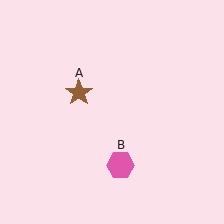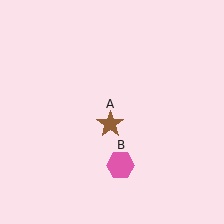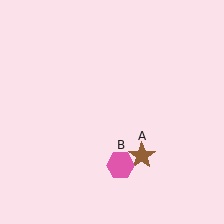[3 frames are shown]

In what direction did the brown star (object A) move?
The brown star (object A) moved down and to the right.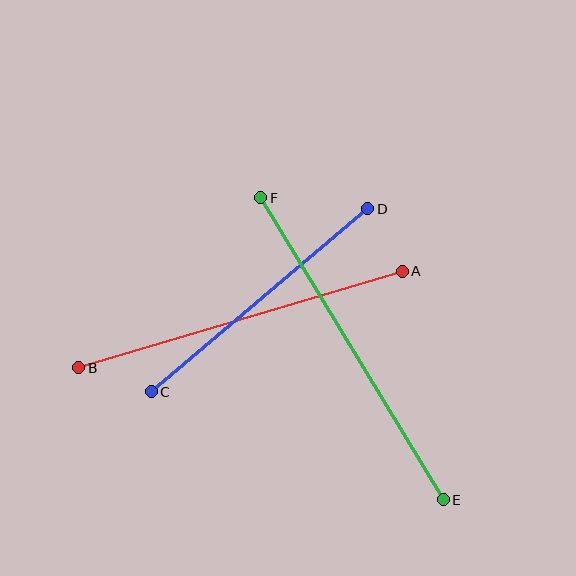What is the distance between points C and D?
The distance is approximately 284 pixels.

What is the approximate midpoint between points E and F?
The midpoint is at approximately (352, 349) pixels.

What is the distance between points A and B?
The distance is approximately 338 pixels.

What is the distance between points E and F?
The distance is approximately 353 pixels.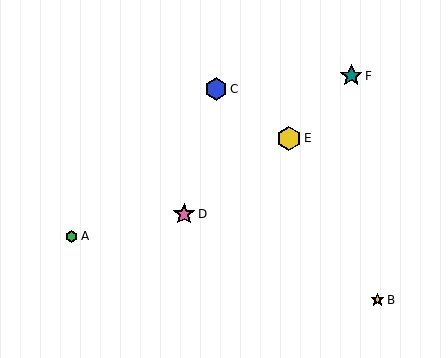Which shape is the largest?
The yellow hexagon (labeled E) is the largest.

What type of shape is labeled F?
Shape F is a teal star.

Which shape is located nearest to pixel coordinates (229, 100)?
The blue hexagon (labeled C) at (216, 89) is nearest to that location.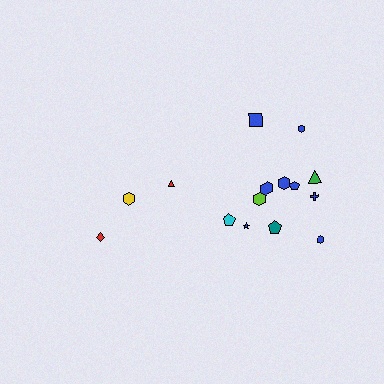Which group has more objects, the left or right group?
The right group.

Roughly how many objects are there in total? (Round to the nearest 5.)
Roughly 15 objects in total.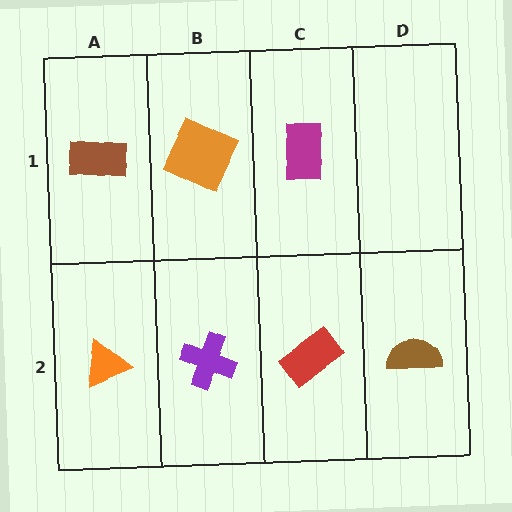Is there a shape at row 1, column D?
No, that cell is empty.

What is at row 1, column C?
A magenta rectangle.